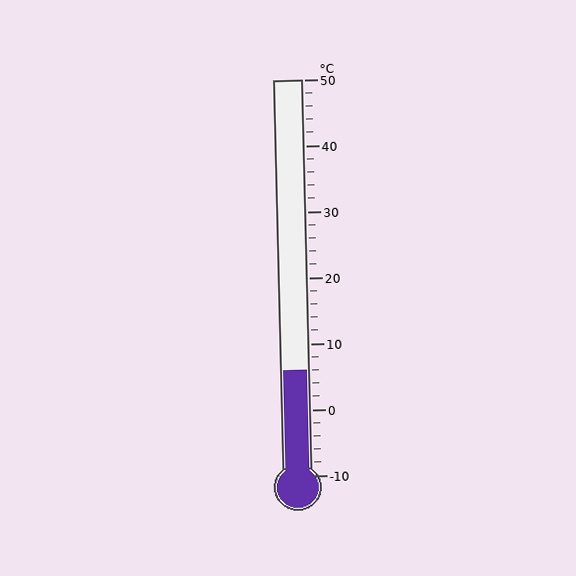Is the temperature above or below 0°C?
The temperature is above 0°C.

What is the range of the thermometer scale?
The thermometer scale ranges from -10°C to 50°C.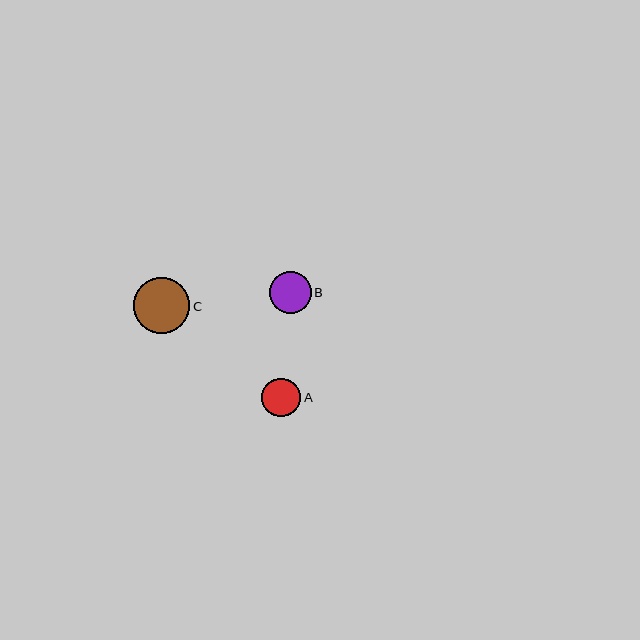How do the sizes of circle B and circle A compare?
Circle B and circle A are approximately the same size.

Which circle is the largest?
Circle C is the largest with a size of approximately 57 pixels.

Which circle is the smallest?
Circle A is the smallest with a size of approximately 39 pixels.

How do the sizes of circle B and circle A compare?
Circle B and circle A are approximately the same size.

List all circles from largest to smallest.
From largest to smallest: C, B, A.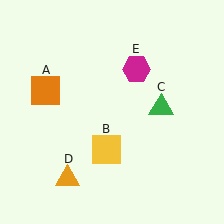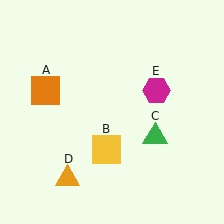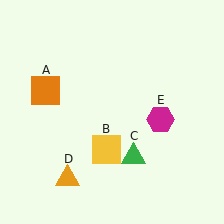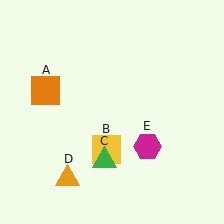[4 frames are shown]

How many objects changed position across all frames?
2 objects changed position: green triangle (object C), magenta hexagon (object E).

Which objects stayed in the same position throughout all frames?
Orange square (object A) and yellow square (object B) and orange triangle (object D) remained stationary.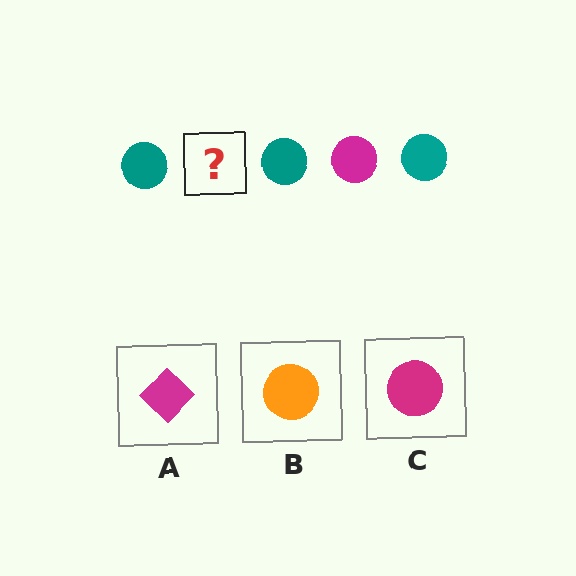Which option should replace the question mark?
Option C.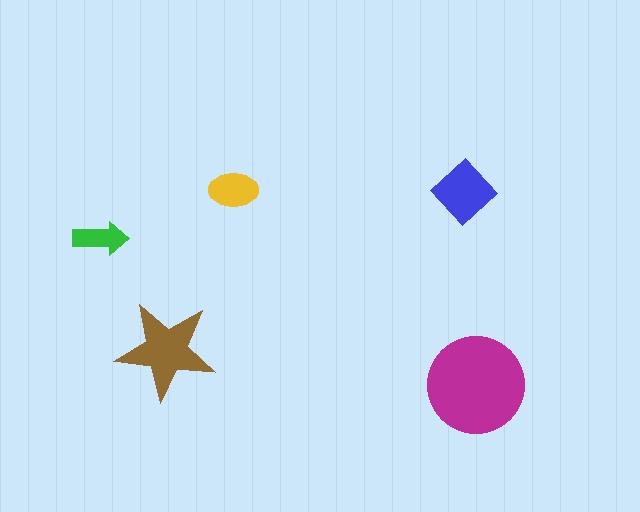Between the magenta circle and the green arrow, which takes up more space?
The magenta circle.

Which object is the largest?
The magenta circle.